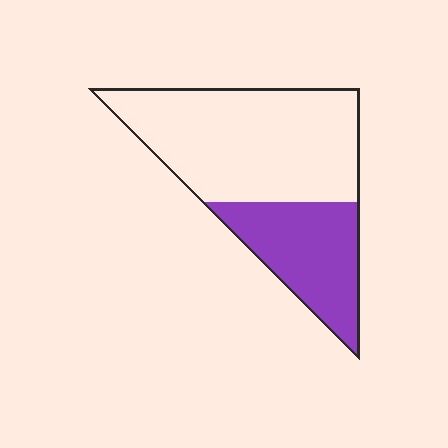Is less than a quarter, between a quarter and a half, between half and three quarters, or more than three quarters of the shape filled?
Between a quarter and a half.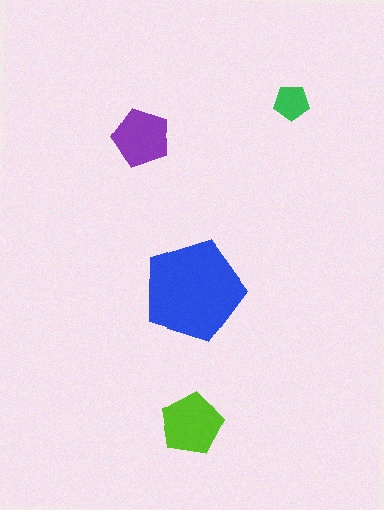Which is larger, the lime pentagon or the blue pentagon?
The blue one.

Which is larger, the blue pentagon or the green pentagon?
The blue one.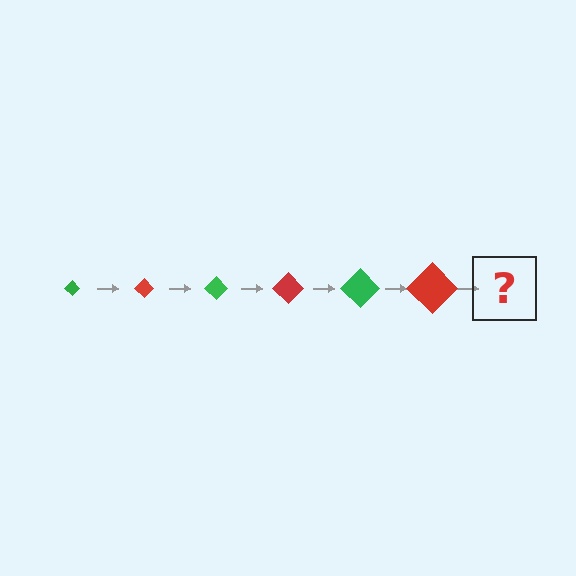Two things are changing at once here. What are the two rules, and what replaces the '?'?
The two rules are that the diamond grows larger each step and the color cycles through green and red. The '?' should be a green diamond, larger than the previous one.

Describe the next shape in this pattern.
It should be a green diamond, larger than the previous one.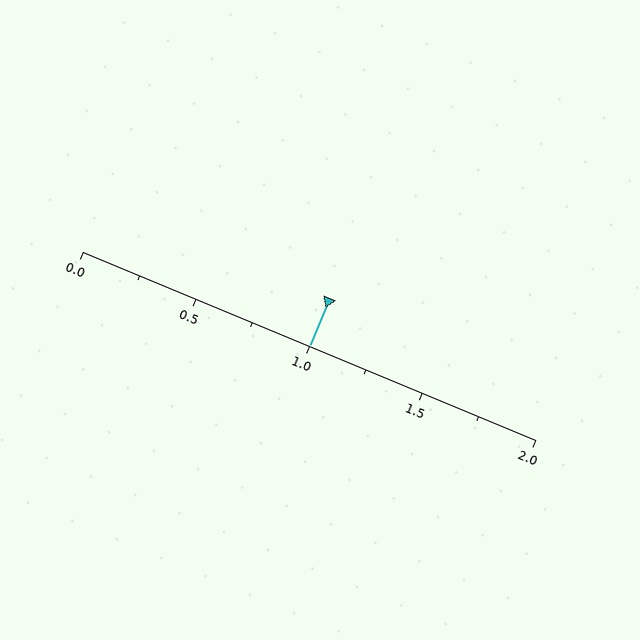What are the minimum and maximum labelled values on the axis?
The axis runs from 0.0 to 2.0.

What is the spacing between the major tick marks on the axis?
The major ticks are spaced 0.5 apart.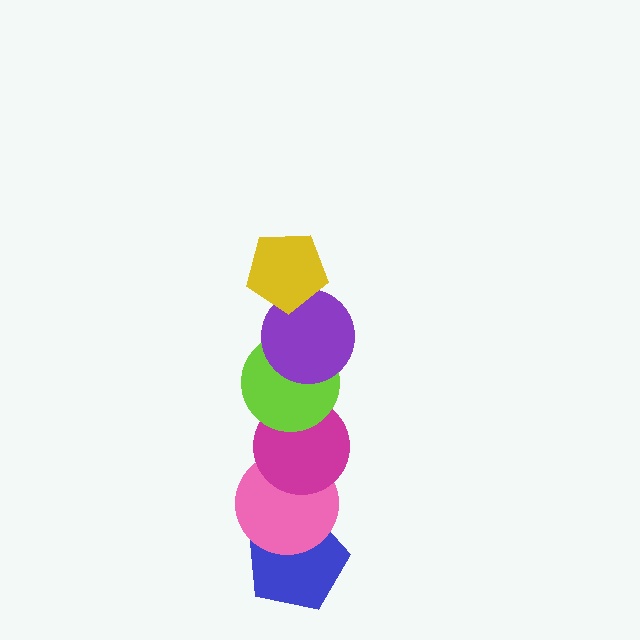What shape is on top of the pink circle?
The magenta circle is on top of the pink circle.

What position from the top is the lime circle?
The lime circle is 3rd from the top.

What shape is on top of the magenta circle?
The lime circle is on top of the magenta circle.